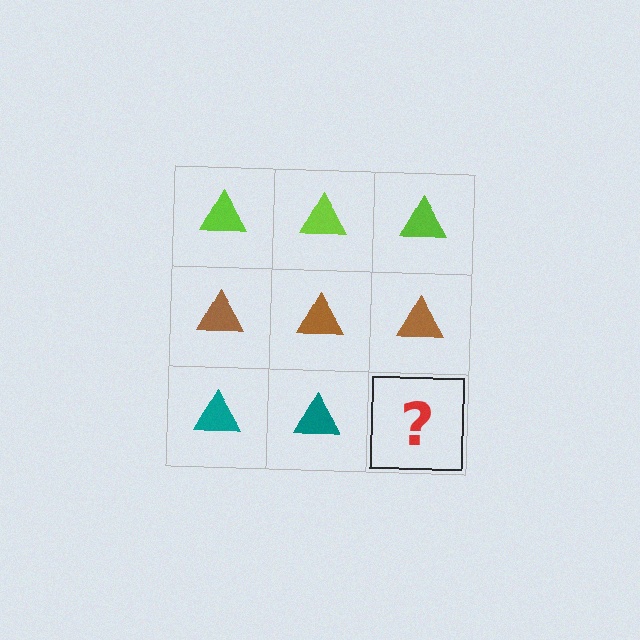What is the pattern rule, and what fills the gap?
The rule is that each row has a consistent color. The gap should be filled with a teal triangle.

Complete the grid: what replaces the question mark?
The question mark should be replaced with a teal triangle.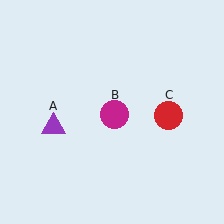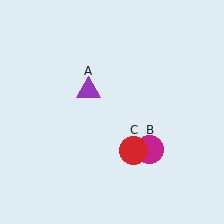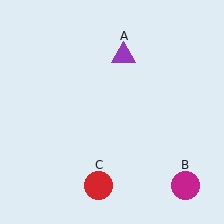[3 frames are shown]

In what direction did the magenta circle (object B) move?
The magenta circle (object B) moved down and to the right.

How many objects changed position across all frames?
3 objects changed position: purple triangle (object A), magenta circle (object B), red circle (object C).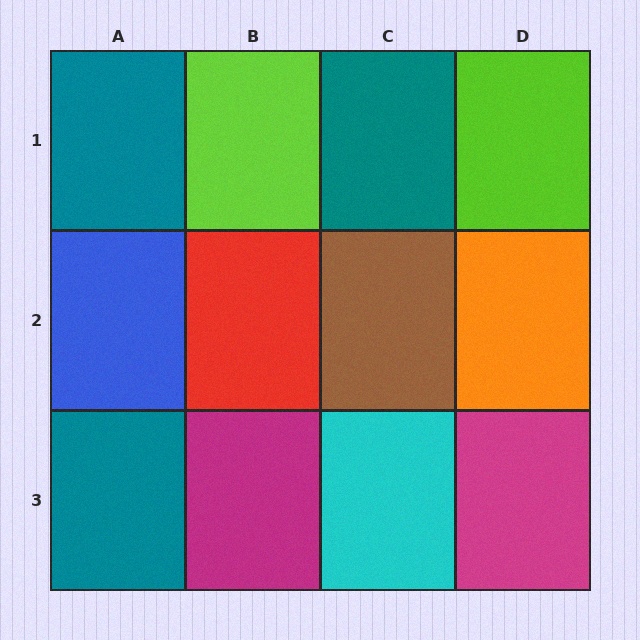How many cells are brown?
1 cell is brown.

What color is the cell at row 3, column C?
Cyan.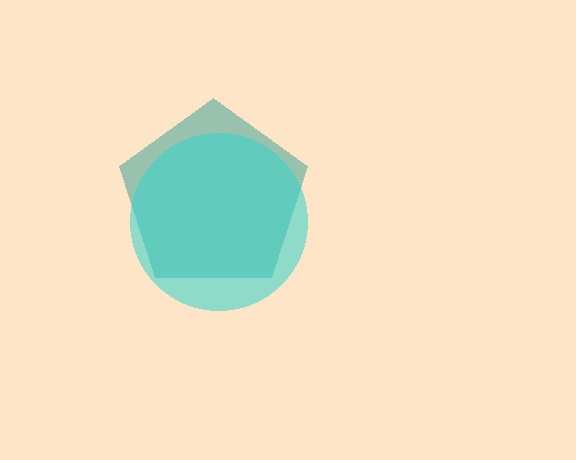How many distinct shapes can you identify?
There are 2 distinct shapes: a teal pentagon, a cyan circle.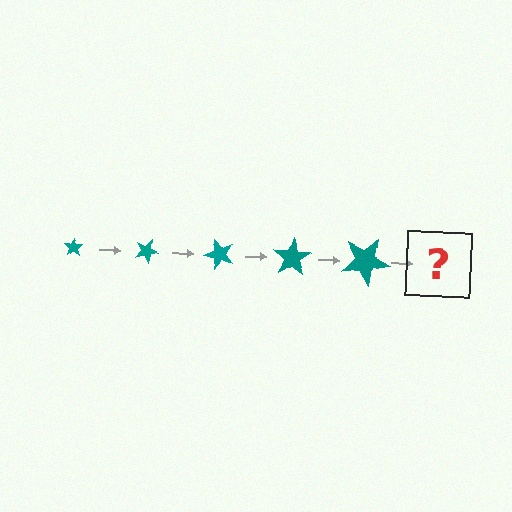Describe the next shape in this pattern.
It should be a star, larger than the previous one and rotated 125 degrees from the start.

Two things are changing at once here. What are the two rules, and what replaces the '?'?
The two rules are that the star grows larger each step and it rotates 25 degrees each step. The '?' should be a star, larger than the previous one and rotated 125 degrees from the start.